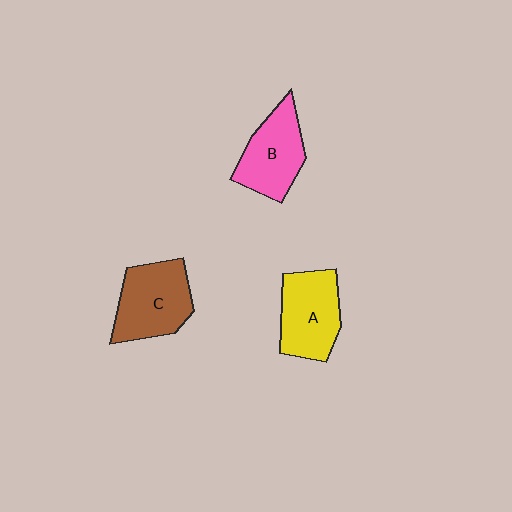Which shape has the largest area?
Shape C (brown).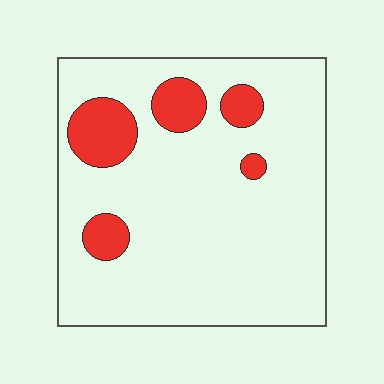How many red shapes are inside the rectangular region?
5.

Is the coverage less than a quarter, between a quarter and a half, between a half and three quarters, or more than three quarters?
Less than a quarter.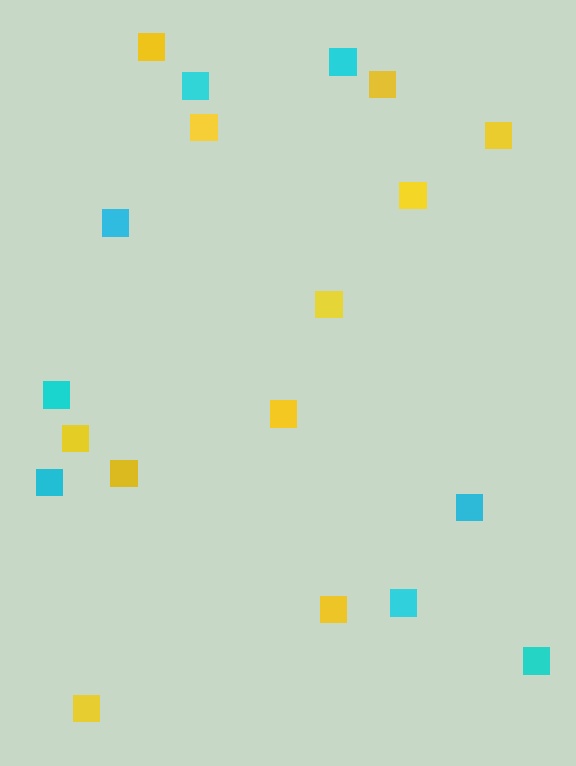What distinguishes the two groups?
There are 2 groups: one group of cyan squares (8) and one group of yellow squares (11).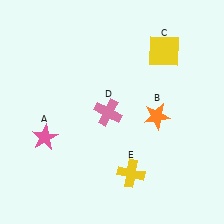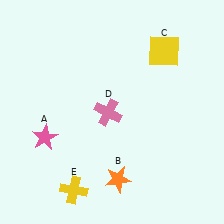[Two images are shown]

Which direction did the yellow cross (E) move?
The yellow cross (E) moved left.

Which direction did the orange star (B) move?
The orange star (B) moved down.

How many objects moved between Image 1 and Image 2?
2 objects moved between the two images.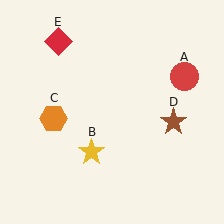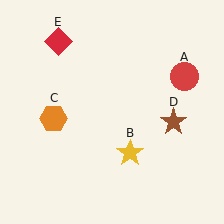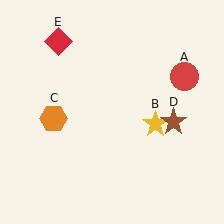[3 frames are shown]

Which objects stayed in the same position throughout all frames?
Red circle (object A) and orange hexagon (object C) and brown star (object D) and red diamond (object E) remained stationary.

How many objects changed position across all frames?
1 object changed position: yellow star (object B).